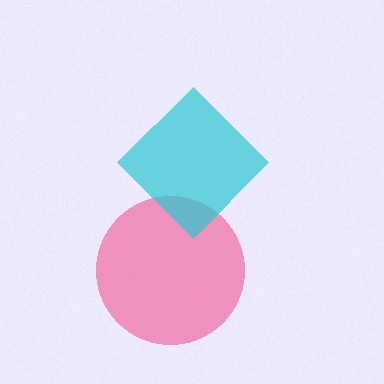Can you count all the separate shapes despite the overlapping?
Yes, there are 2 separate shapes.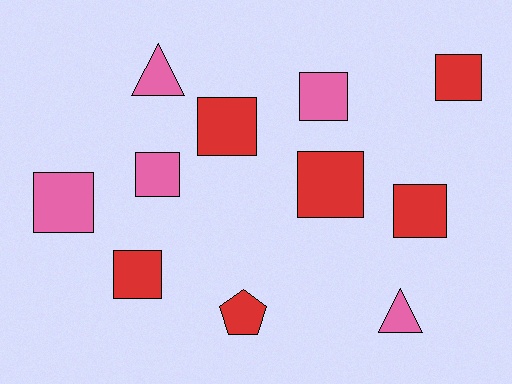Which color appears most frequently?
Red, with 6 objects.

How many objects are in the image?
There are 11 objects.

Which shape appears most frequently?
Square, with 8 objects.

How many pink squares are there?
There are 3 pink squares.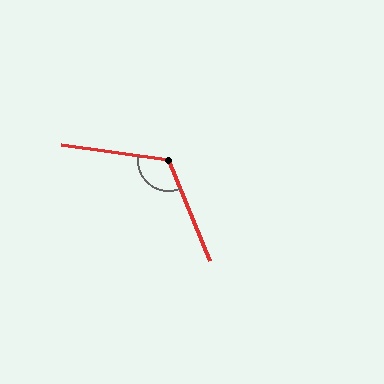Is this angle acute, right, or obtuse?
It is obtuse.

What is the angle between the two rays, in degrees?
Approximately 120 degrees.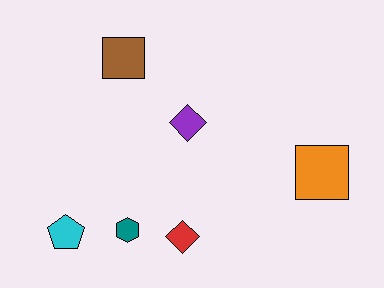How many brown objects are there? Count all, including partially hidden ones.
There is 1 brown object.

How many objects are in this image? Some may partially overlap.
There are 6 objects.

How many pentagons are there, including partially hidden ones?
There is 1 pentagon.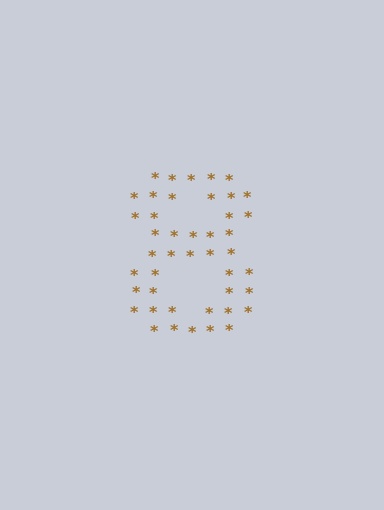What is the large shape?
The large shape is the digit 8.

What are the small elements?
The small elements are asterisks.